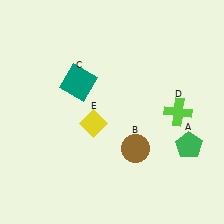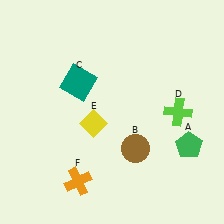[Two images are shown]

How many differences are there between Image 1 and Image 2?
There is 1 difference between the two images.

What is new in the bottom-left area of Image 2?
An orange cross (F) was added in the bottom-left area of Image 2.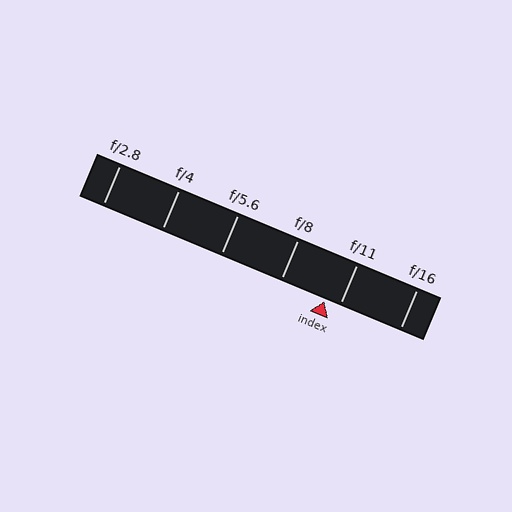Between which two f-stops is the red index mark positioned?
The index mark is between f/8 and f/11.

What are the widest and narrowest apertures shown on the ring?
The widest aperture shown is f/2.8 and the narrowest is f/16.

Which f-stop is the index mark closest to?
The index mark is closest to f/11.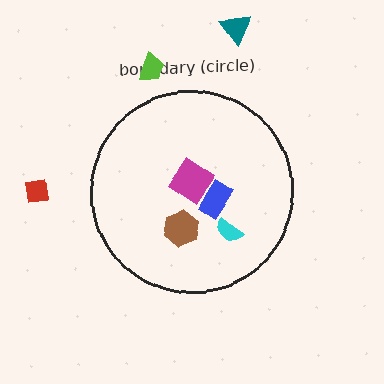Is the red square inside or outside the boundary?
Outside.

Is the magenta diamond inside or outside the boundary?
Inside.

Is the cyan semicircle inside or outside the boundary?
Inside.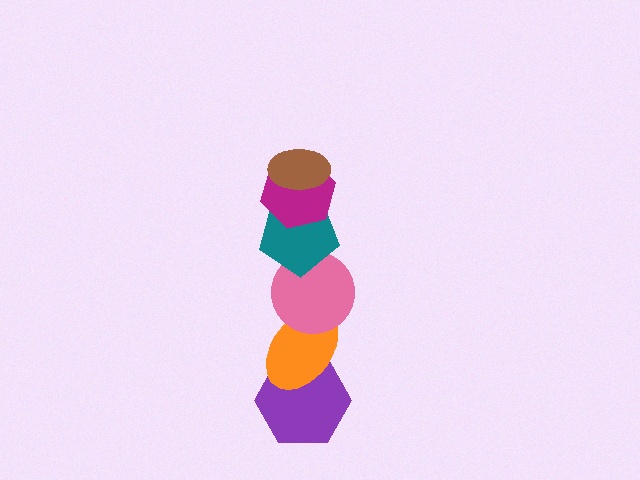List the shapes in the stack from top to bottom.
From top to bottom: the brown ellipse, the magenta hexagon, the teal pentagon, the pink circle, the orange ellipse, the purple hexagon.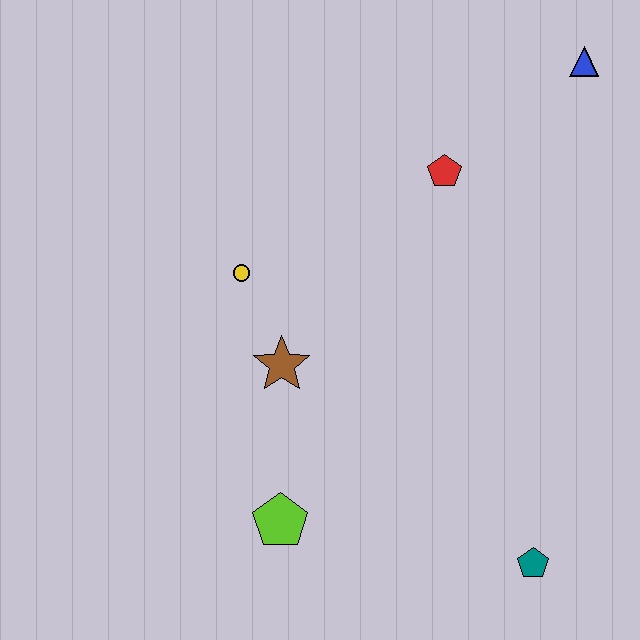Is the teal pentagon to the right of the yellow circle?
Yes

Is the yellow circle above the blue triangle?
No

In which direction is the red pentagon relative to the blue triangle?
The red pentagon is to the left of the blue triangle.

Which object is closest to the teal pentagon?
The lime pentagon is closest to the teal pentagon.